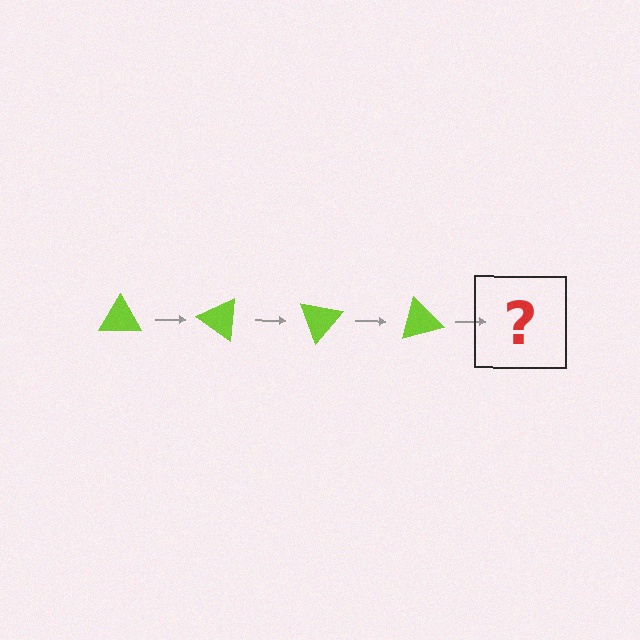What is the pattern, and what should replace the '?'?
The pattern is that the triangle rotates 35 degrees each step. The '?' should be a lime triangle rotated 140 degrees.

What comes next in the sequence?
The next element should be a lime triangle rotated 140 degrees.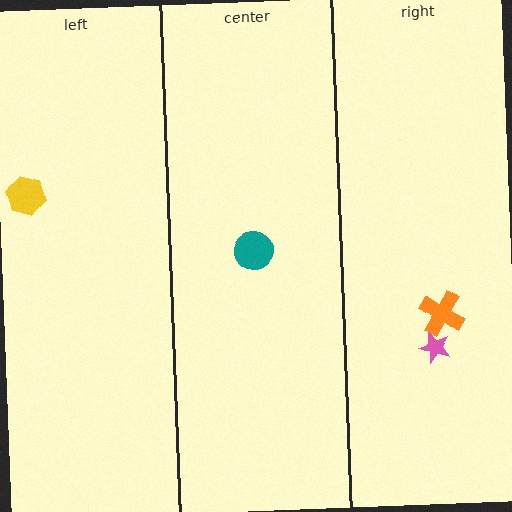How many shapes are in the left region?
1.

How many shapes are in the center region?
1.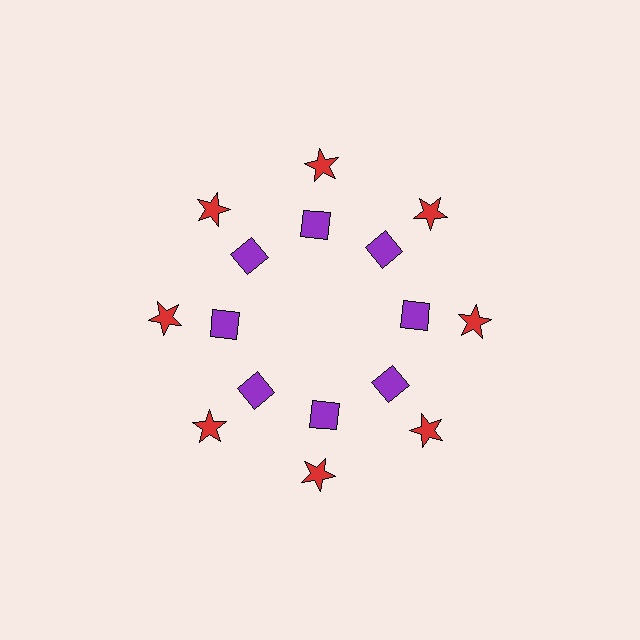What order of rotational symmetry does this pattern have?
This pattern has 8-fold rotational symmetry.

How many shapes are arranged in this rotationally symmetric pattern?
There are 16 shapes, arranged in 8 groups of 2.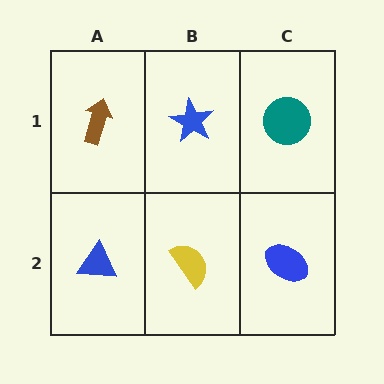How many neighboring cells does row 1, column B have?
3.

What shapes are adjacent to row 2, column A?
A brown arrow (row 1, column A), a yellow semicircle (row 2, column B).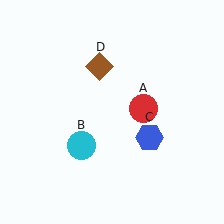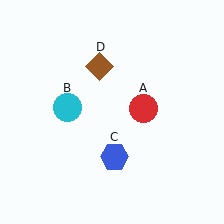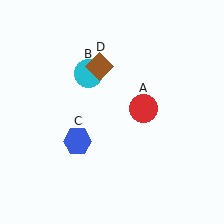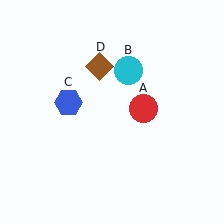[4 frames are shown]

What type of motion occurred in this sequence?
The cyan circle (object B), blue hexagon (object C) rotated clockwise around the center of the scene.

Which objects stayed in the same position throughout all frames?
Red circle (object A) and brown diamond (object D) remained stationary.